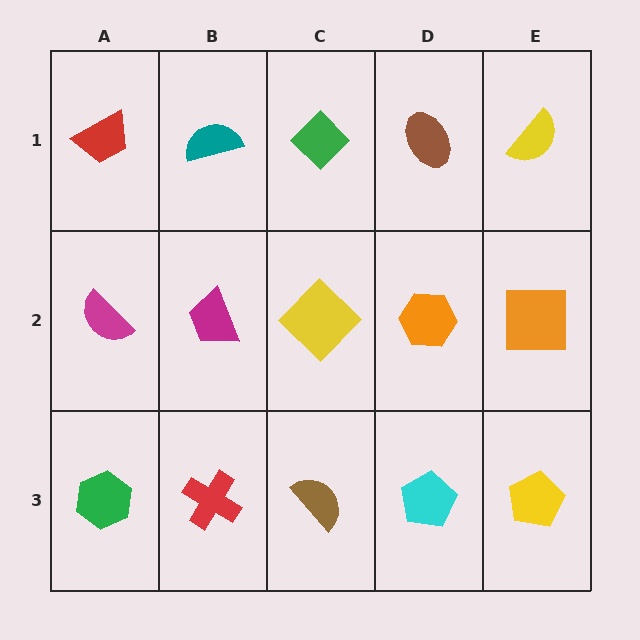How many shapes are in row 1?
5 shapes.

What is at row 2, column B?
A magenta trapezoid.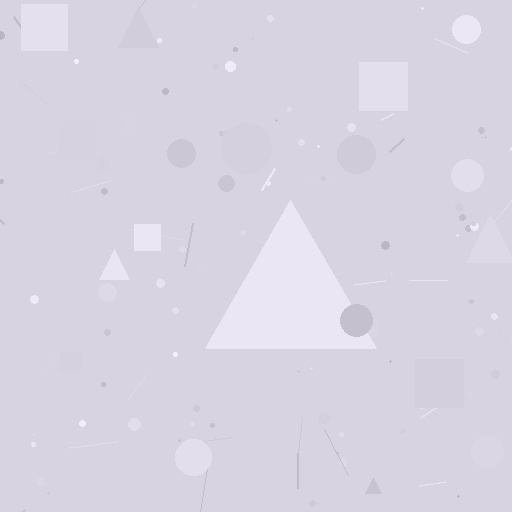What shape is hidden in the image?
A triangle is hidden in the image.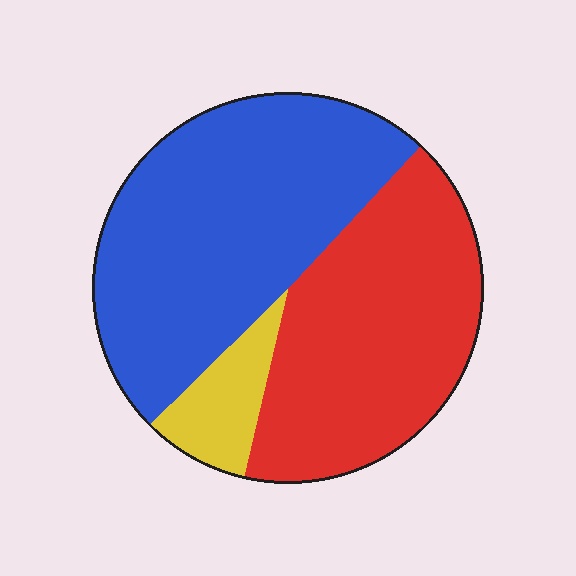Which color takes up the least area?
Yellow, at roughly 10%.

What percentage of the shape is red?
Red takes up between a quarter and a half of the shape.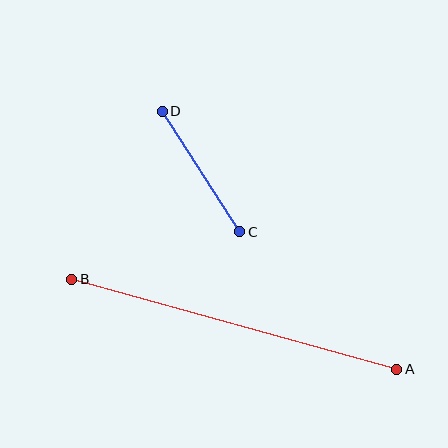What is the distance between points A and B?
The distance is approximately 337 pixels.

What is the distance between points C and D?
The distance is approximately 143 pixels.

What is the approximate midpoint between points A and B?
The midpoint is at approximately (234, 324) pixels.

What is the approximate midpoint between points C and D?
The midpoint is at approximately (201, 172) pixels.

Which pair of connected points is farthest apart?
Points A and B are farthest apart.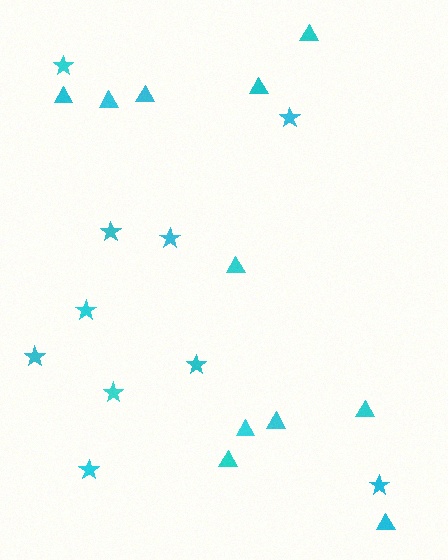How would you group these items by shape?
There are 2 groups: one group of triangles (11) and one group of stars (10).